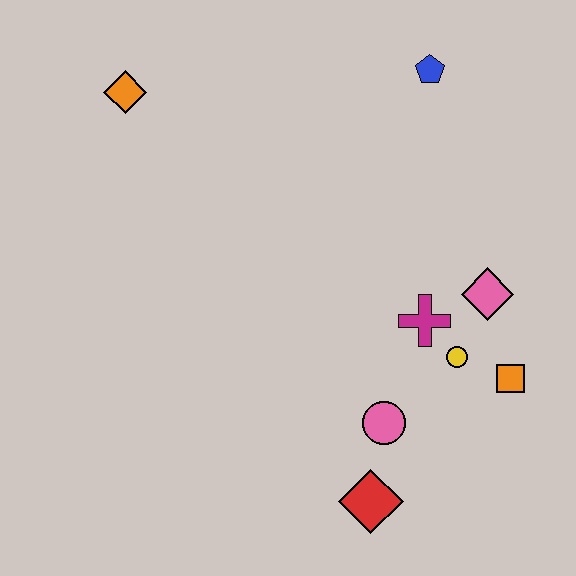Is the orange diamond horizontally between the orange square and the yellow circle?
No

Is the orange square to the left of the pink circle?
No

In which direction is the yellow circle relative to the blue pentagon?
The yellow circle is below the blue pentagon.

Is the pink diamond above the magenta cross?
Yes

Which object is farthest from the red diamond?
The orange diamond is farthest from the red diamond.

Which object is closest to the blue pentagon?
The pink diamond is closest to the blue pentagon.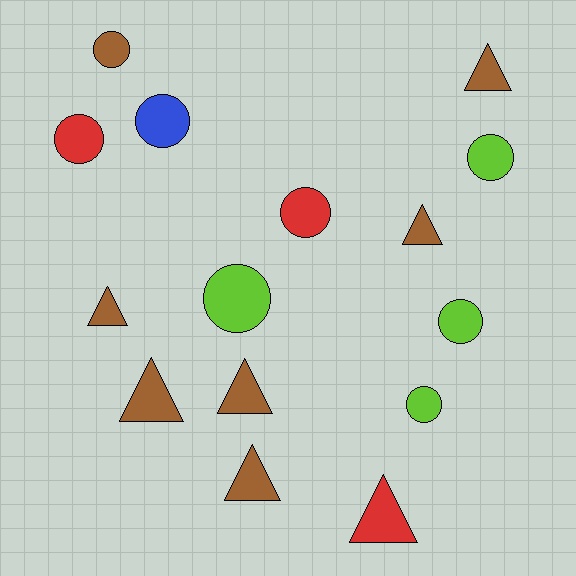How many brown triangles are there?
There are 6 brown triangles.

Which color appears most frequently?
Brown, with 7 objects.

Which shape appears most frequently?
Circle, with 8 objects.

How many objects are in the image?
There are 15 objects.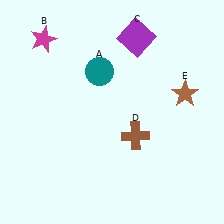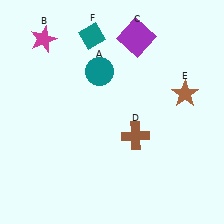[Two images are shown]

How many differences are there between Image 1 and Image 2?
There is 1 difference between the two images.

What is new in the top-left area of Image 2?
A teal diamond (F) was added in the top-left area of Image 2.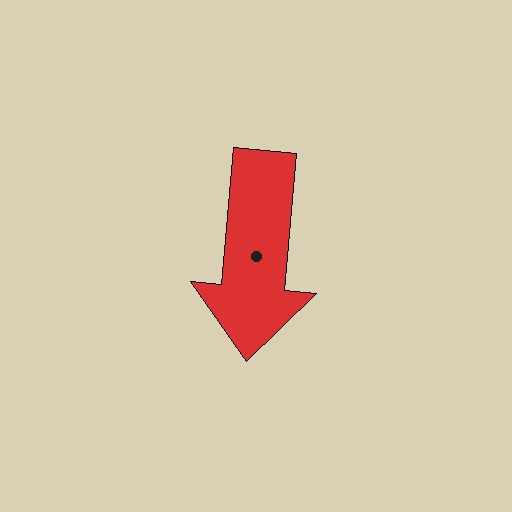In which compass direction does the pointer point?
South.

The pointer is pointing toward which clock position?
Roughly 6 o'clock.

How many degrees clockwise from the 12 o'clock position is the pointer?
Approximately 185 degrees.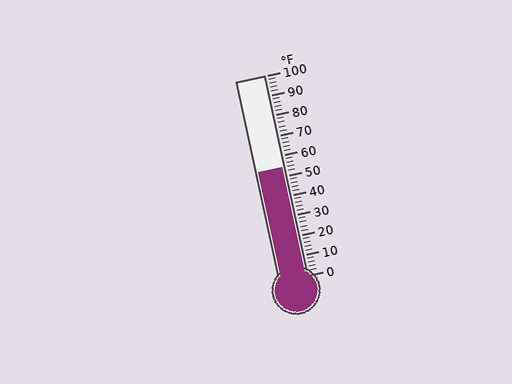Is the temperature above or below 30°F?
The temperature is above 30°F.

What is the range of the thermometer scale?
The thermometer scale ranges from 0°F to 100°F.